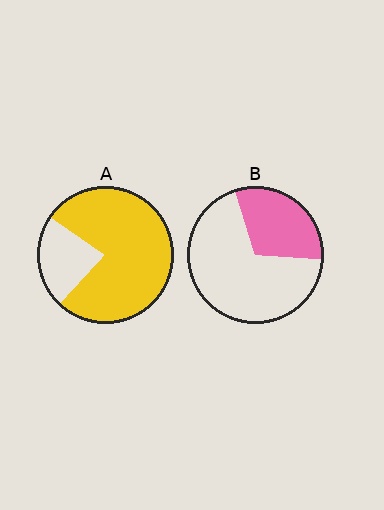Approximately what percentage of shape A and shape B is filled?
A is approximately 80% and B is approximately 30%.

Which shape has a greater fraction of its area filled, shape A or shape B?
Shape A.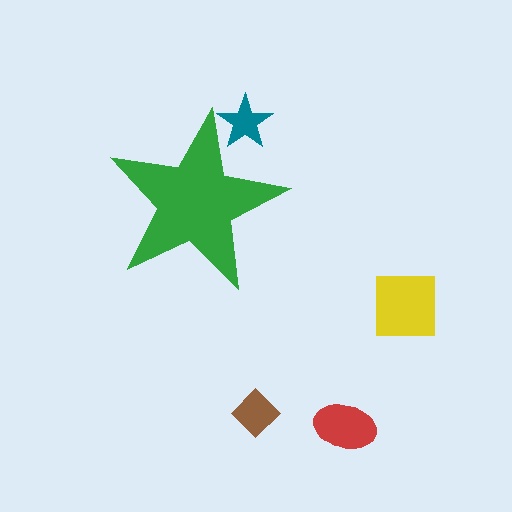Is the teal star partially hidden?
Yes, the teal star is partially hidden behind the green star.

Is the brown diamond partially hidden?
No, the brown diamond is fully visible.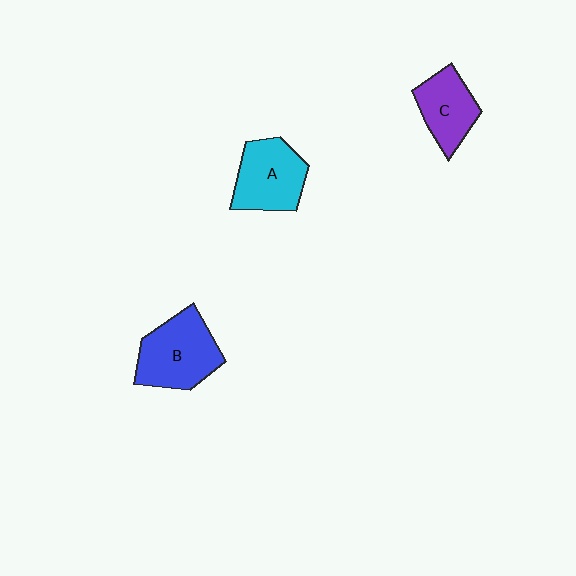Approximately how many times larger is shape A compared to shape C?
Approximately 1.2 times.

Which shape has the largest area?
Shape B (blue).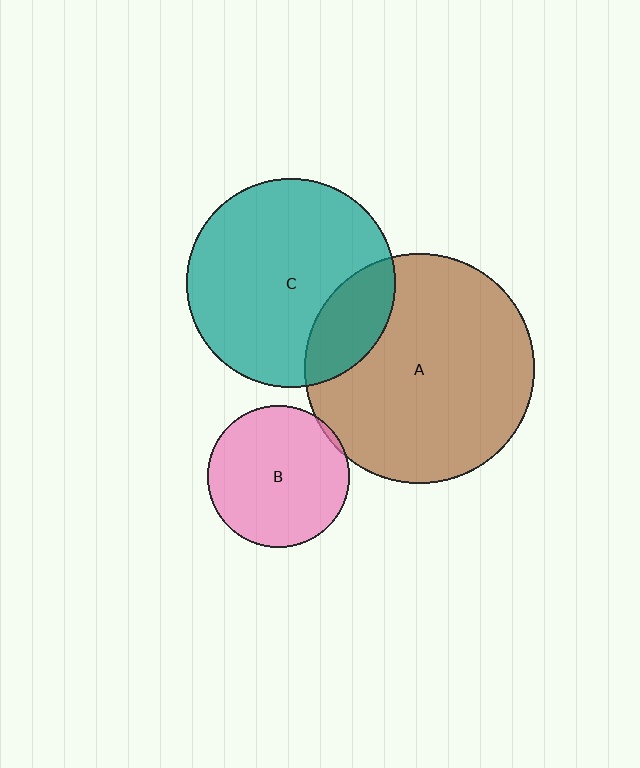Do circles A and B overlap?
Yes.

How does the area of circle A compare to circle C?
Approximately 1.2 times.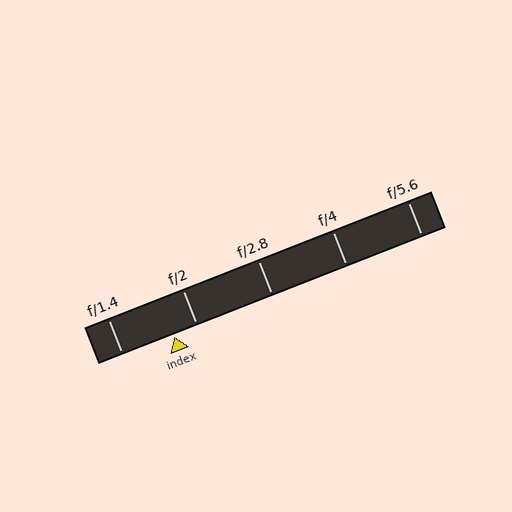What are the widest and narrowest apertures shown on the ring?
The widest aperture shown is f/1.4 and the narrowest is f/5.6.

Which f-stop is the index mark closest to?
The index mark is closest to f/2.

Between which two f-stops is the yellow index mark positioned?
The index mark is between f/1.4 and f/2.